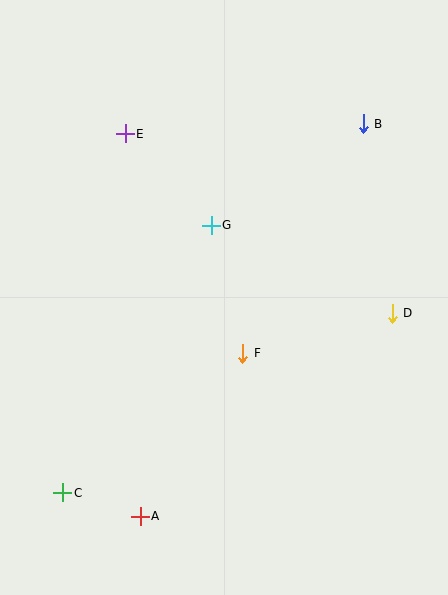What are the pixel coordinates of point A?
Point A is at (140, 516).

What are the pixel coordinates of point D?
Point D is at (392, 313).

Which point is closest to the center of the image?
Point F at (243, 353) is closest to the center.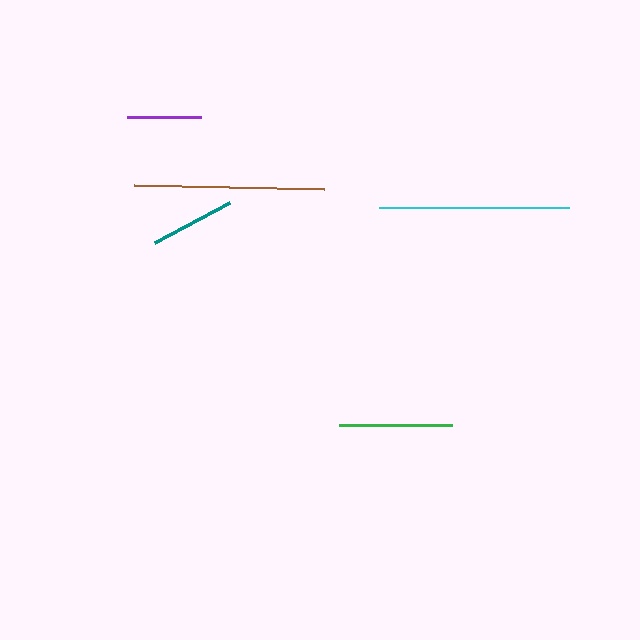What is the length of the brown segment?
The brown segment is approximately 191 pixels long.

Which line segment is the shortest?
The purple line is the shortest at approximately 73 pixels.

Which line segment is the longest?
The brown line is the longest at approximately 191 pixels.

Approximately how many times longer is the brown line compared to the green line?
The brown line is approximately 1.7 times the length of the green line.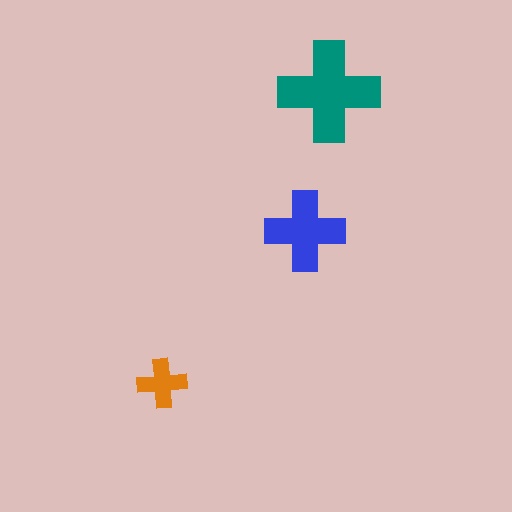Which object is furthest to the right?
The teal cross is rightmost.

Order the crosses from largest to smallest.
the teal one, the blue one, the orange one.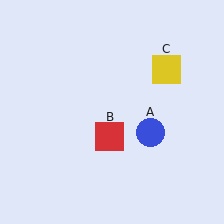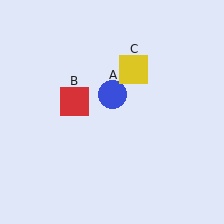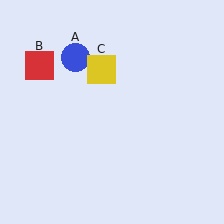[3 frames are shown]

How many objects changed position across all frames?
3 objects changed position: blue circle (object A), red square (object B), yellow square (object C).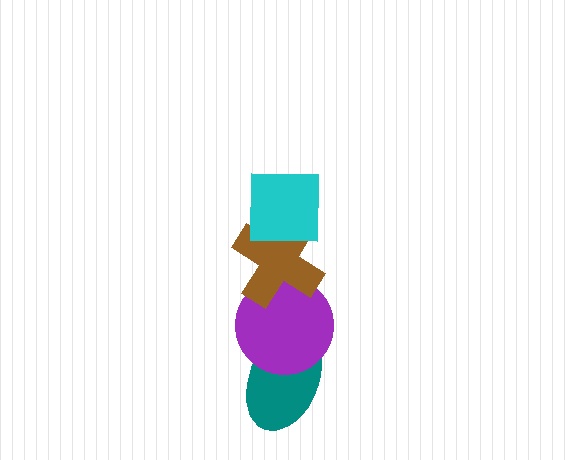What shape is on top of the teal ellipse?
The purple circle is on top of the teal ellipse.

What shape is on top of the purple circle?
The brown cross is on top of the purple circle.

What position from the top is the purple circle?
The purple circle is 3rd from the top.